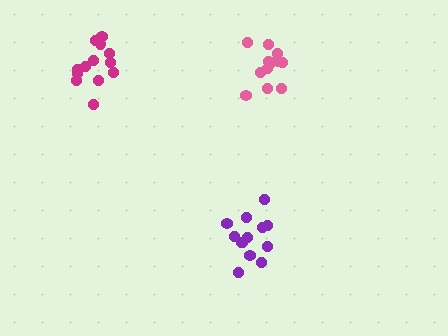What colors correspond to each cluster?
The clusters are colored: magenta, pink, purple.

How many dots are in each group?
Group 1: 13 dots, Group 2: 12 dots, Group 3: 13 dots (38 total).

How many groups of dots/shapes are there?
There are 3 groups.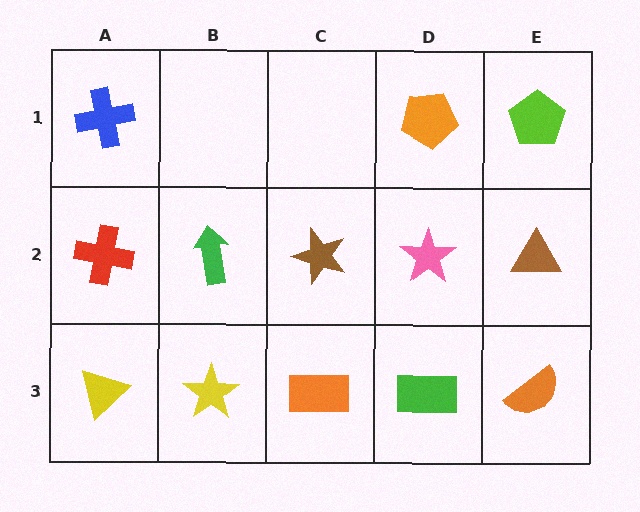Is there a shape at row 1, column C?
No, that cell is empty.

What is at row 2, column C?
A brown star.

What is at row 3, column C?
An orange rectangle.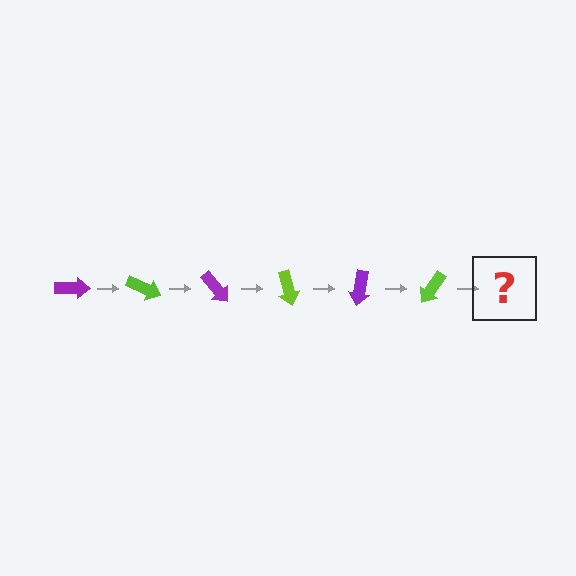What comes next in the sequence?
The next element should be a purple arrow, rotated 150 degrees from the start.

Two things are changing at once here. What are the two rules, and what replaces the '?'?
The two rules are that it rotates 25 degrees each step and the color cycles through purple and lime. The '?' should be a purple arrow, rotated 150 degrees from the start.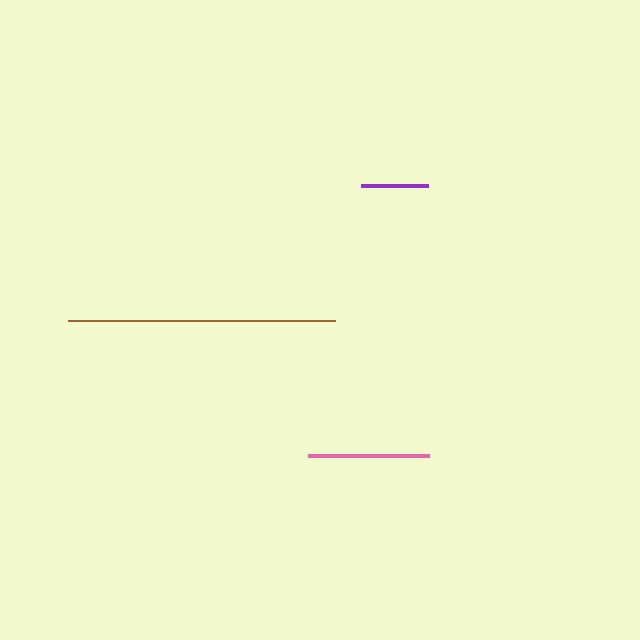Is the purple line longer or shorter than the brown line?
The brown line is longer than the purple line.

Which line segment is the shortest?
The purple line is the shortest at approximately 67 pixels.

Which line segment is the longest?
The brown line is the longest at approximately 268 pixels.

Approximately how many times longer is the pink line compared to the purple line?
The pink line is approximately 1.8 times the length of the purple line.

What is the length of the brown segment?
The brown segment is approximately 268 pixels long.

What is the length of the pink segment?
The pink segment is approximately 121 pixels long.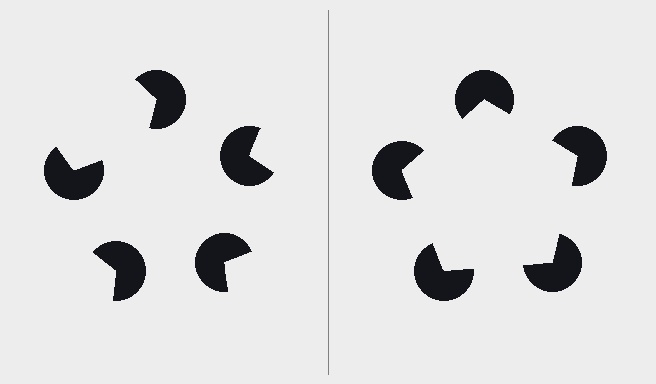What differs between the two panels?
The pac-man discs are positioned identically on both sides; only the wedge orientations differ. On the right they align to a pentagon; on the left they are misaligned.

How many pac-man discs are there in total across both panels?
10 — 5 on each side.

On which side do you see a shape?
An illusory pentagon appears on the right side. On the left side the wedge cuts are rotated, so no coherent shape forms.